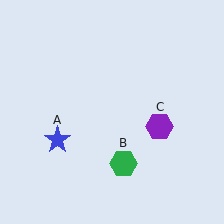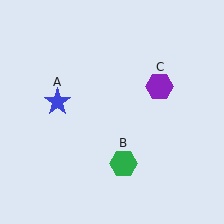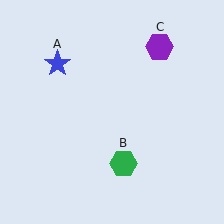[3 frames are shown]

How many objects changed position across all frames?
2 objects changed position: blue star (object A), purple hexagon (object C).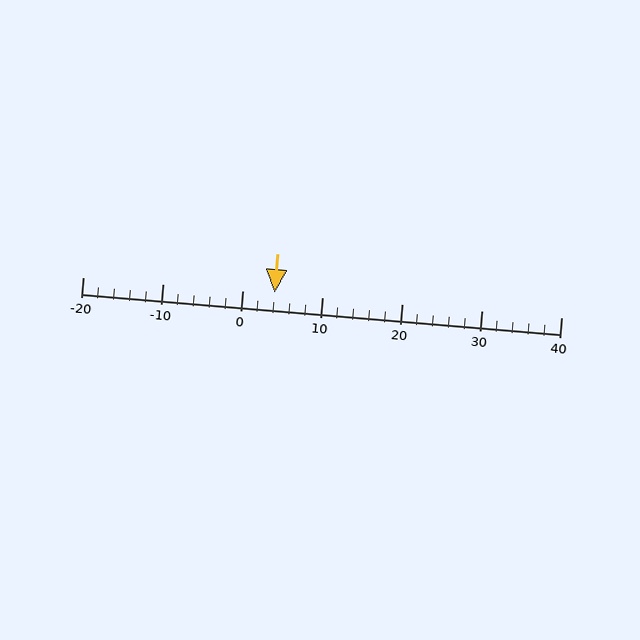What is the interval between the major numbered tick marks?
The major tick marks are spaced 10 units apart.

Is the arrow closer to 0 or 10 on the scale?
The arrow is closer to 0.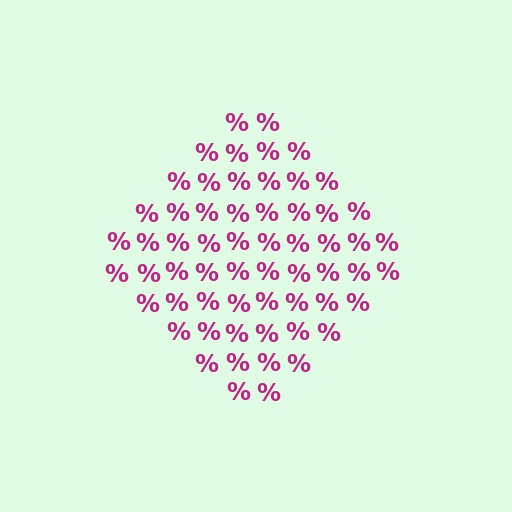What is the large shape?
The large shape is a diamond.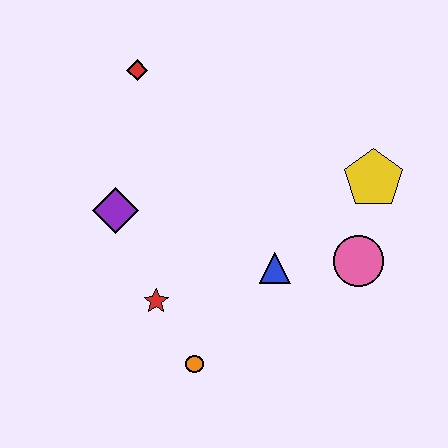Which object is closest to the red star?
The orange circle is closest to the red star.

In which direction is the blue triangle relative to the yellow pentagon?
The blue triangle is to the left of the yellow pentagon.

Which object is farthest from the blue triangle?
The red diamond is farthest from the blue triangle.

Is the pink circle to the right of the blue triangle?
Yes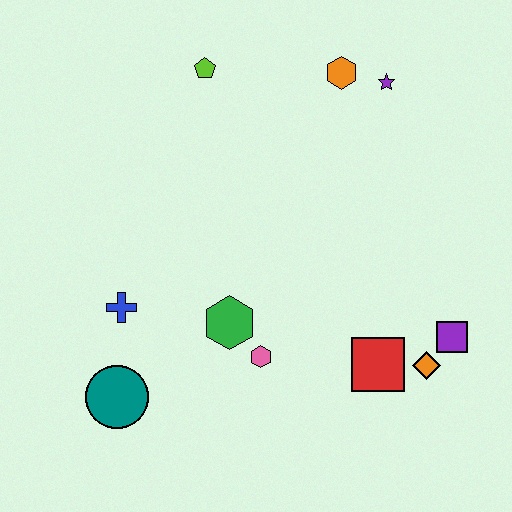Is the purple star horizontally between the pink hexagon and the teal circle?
No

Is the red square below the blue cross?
Yes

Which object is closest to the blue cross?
The teal circle is closest to the blue cross.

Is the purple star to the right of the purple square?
No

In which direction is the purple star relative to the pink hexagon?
The purple star is above the pink hexagon.